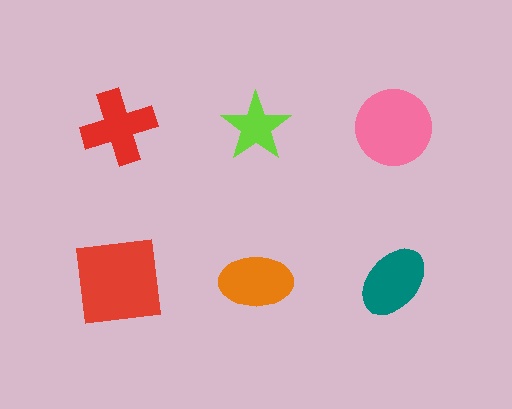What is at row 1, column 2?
A lime star.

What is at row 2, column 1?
A red square.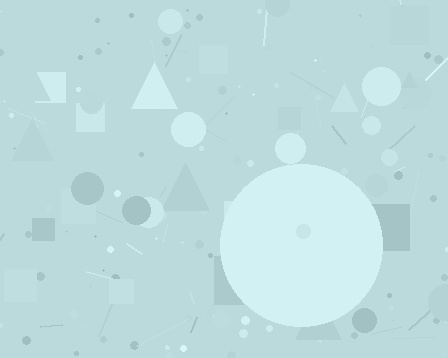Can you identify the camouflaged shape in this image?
The camouflaged shape is a circle.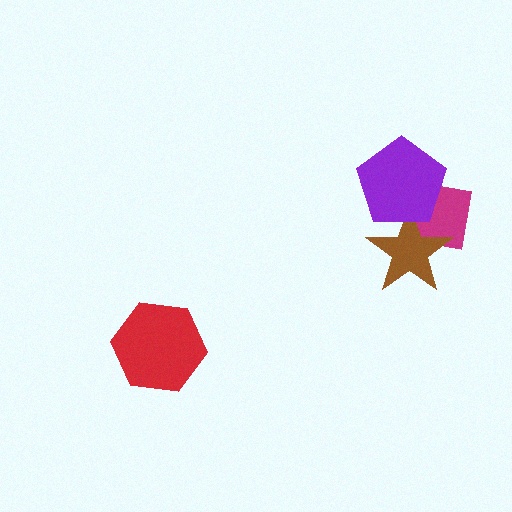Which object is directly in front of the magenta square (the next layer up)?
The brown star is directly in front of the magenta square.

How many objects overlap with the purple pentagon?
2 objects overlap with the purple pentagon.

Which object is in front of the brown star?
The purple pentagon is in front of the brown star.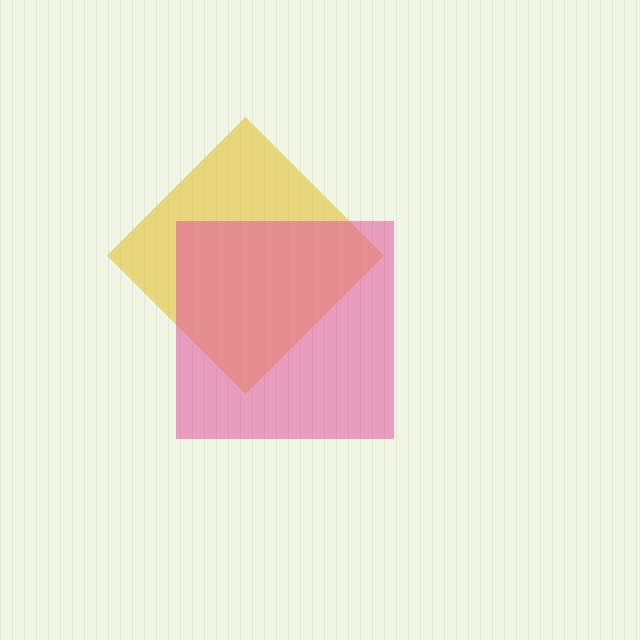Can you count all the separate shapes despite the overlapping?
Yes, there are 2 separate shapes.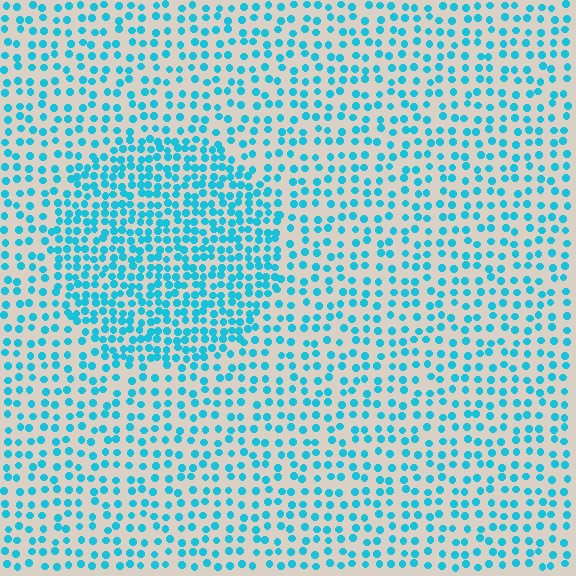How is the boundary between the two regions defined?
The boundary is defined by a change in element density (approximately 1.9x ratio). All elements are the same color, size, and shape.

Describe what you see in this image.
The image contains small cyan elements arranged at two different densities. A circle-shaped region is visible where the elements are more densely packed than the surrounding area.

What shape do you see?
I see a circle.